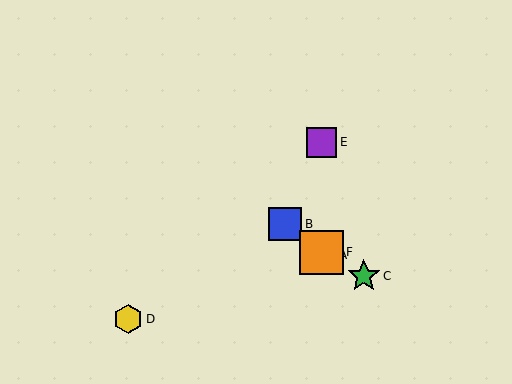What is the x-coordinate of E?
Object E is at x≈321.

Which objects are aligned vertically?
Objects A, E, F are aligned vertically.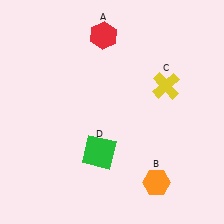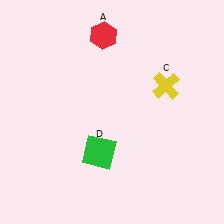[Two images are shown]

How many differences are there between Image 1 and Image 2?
There is 1 difference between the two images.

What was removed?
The orange hexagon (B) was removed in Image 2.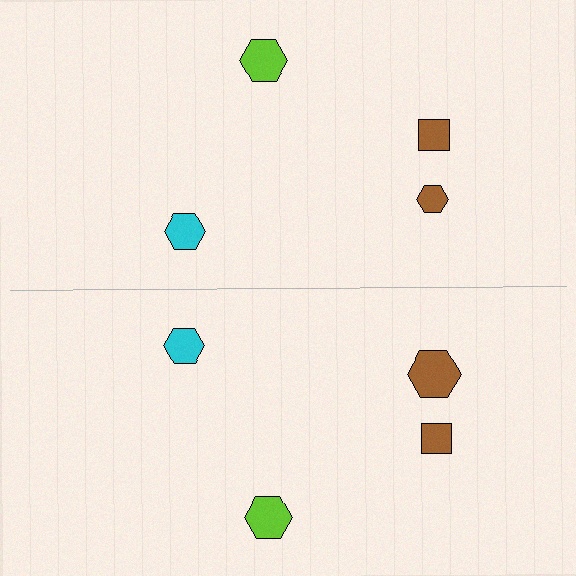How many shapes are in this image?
There are 8 shapes in this image.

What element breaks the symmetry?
The brown hexagon on the bottom side has a different size than its mirror counterpart.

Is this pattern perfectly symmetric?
No, the pattern is not perfectly symmetric. The brown hexagon on the bottom side has a different size than its mirror counterpart.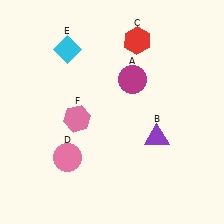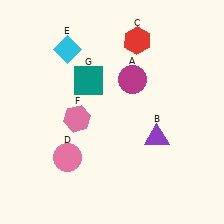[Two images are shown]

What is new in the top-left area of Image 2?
A teal square (G) was added in the top-left area of Image 2.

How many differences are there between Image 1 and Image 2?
There is 1 difference between the two images.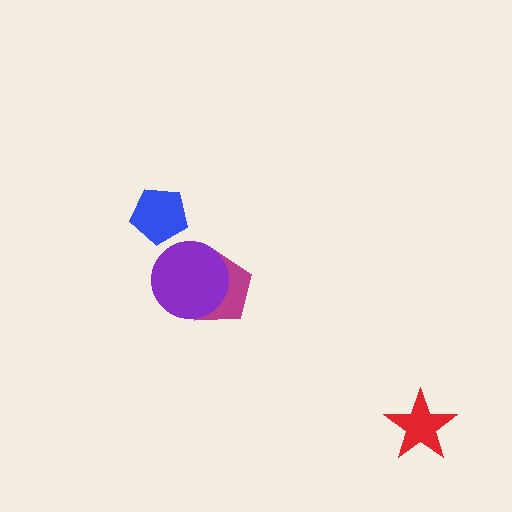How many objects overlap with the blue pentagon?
0 objects overlap with the blue pentagon.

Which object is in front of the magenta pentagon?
The purple circle is in front of the magenta pentagon.